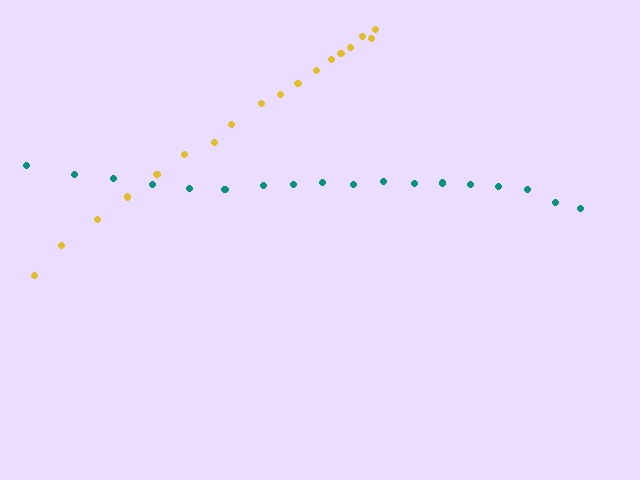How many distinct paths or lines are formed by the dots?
There are 2 distinct paths.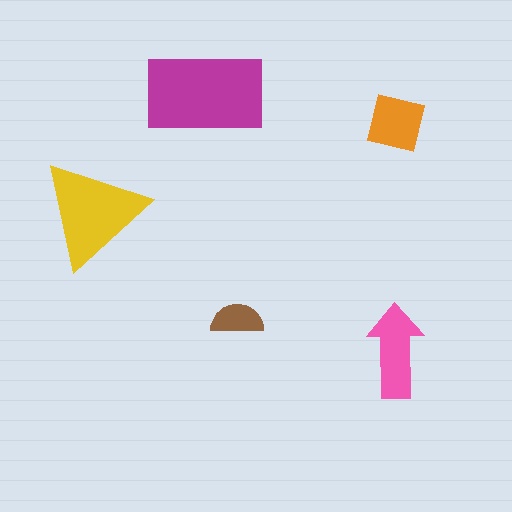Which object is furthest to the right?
The orange square is rightmost.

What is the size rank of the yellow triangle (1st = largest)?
2nd.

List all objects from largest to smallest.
The magenta rectangle, the yellow triangle, the pink arrow, the orange square, the brown semicircle.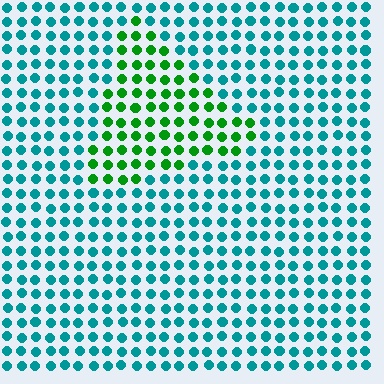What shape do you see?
I see a triangle.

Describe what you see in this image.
The image is filled with small teal elements in a uniform arrangement. A triangle-shaped region is visible where the elements are tinted to a slightly different hue, forming a subtle color boundary.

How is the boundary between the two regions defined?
The boundary is defined purely by a slight shift in hue (about 55 degrees). Spacing, size, and orientation are identical on both sides.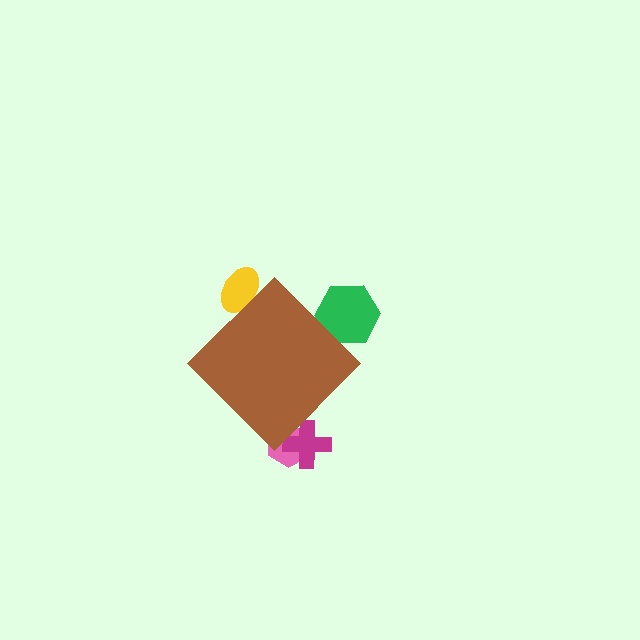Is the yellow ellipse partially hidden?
Yes, the yellow ellipse is partially hidden behind the brown diamond.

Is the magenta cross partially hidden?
Yes, the magenta cross is partially hidden behind the brown diamond.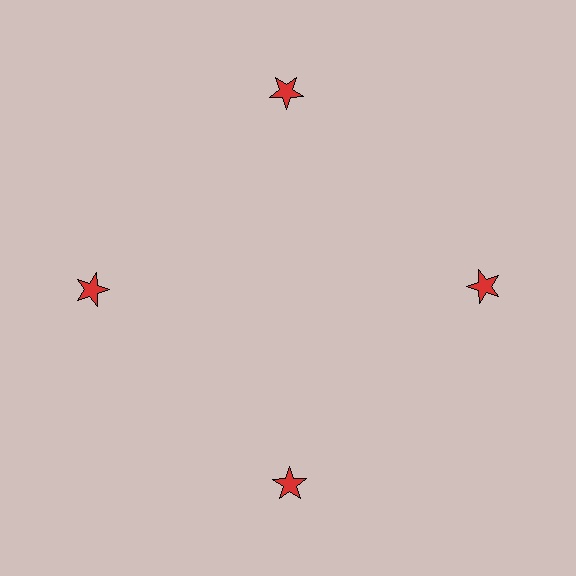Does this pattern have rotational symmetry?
Yes, this pattern has 4-fold rotational symmetry. It looks the same after rotating 90 degrees around the center.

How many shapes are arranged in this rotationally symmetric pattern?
There are 4 shapes, arranged in 4 groups of 1.